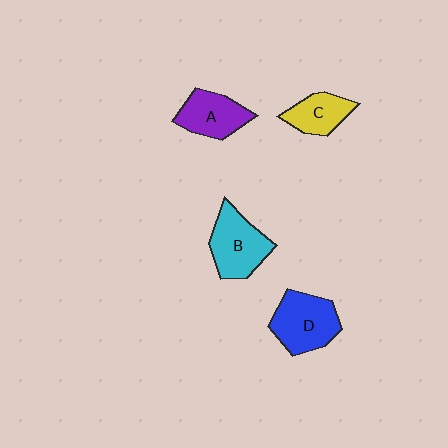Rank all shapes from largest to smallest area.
From largest to smallest: D (blue), B (cyan), A (purple), C (yellow).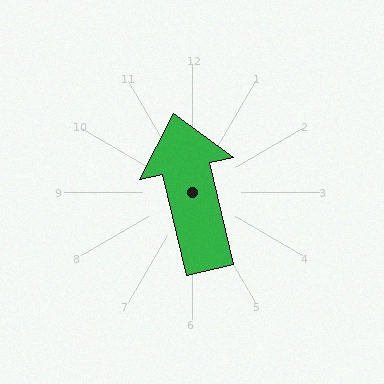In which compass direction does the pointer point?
North.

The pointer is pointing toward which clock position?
Roughly 12 o'clock.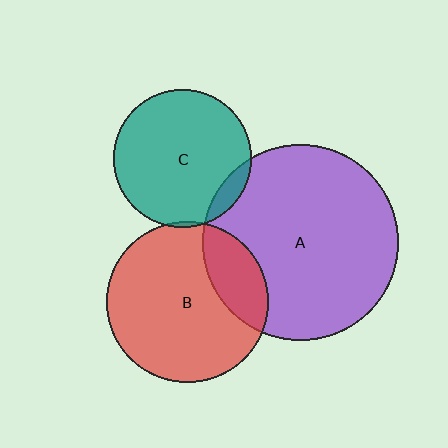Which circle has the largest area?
Circle A (purple).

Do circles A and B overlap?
Yes.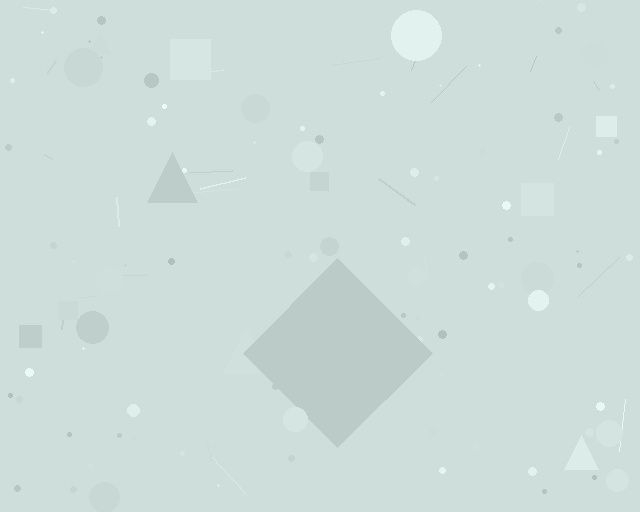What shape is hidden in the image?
A diamond is hidden in the image.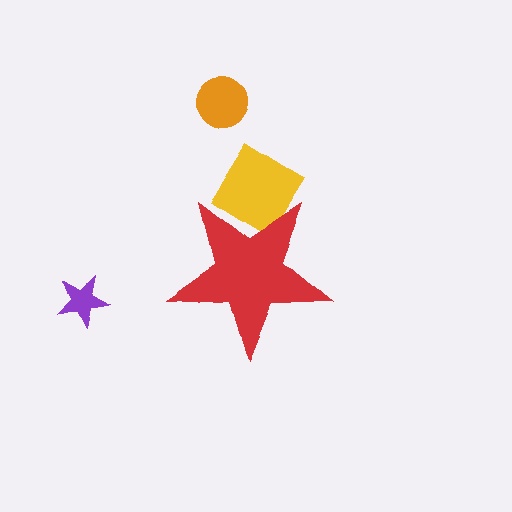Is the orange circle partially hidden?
No, the orange circle is fully visible.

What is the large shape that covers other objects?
A red star.